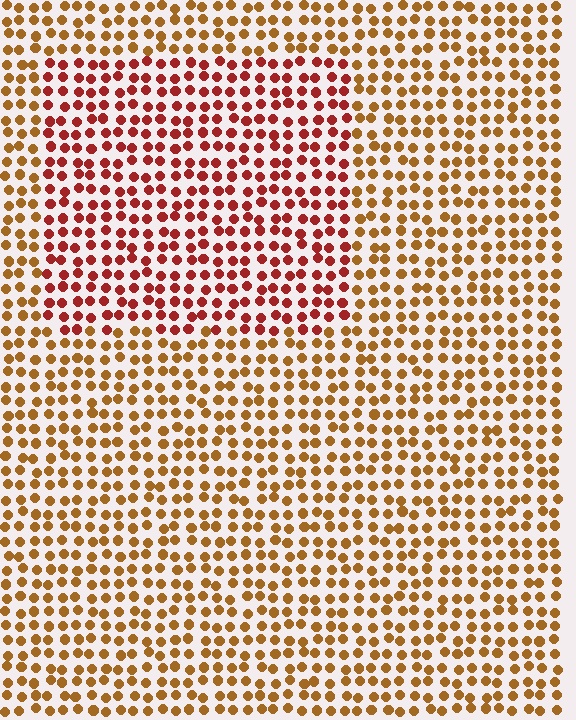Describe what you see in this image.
The image is filled with small brown elements in a uniform arrangement. A rectangle-shaped region is visible where the elements are tinted to a slightly different hue, forming a subtle color boundary.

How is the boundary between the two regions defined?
The boundary is defined purely by a slight shift in hue (about 34 degrees). Spacing, size, and orientation are identical on both sides.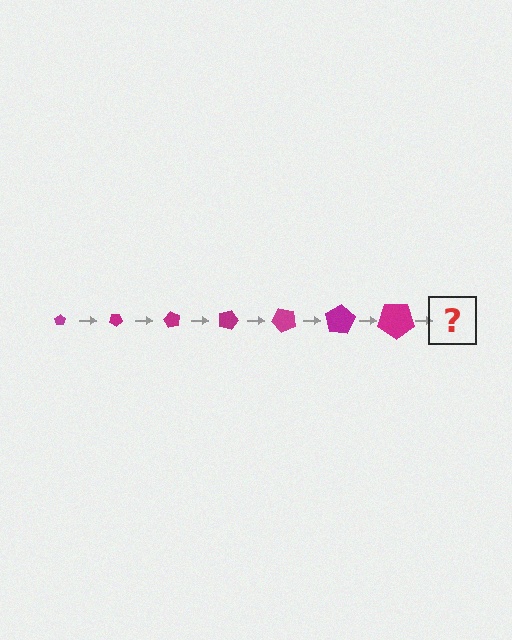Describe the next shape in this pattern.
It should be a pentagon, larger than the previous one and rotated 210 degrees from the start.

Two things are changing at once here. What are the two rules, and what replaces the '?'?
The two rules are that the pentagon grows larger each step and it rotates 30 degrees each step. The '?' should be a pentagon, larger than the previous one and rotated 210 degrees from the start.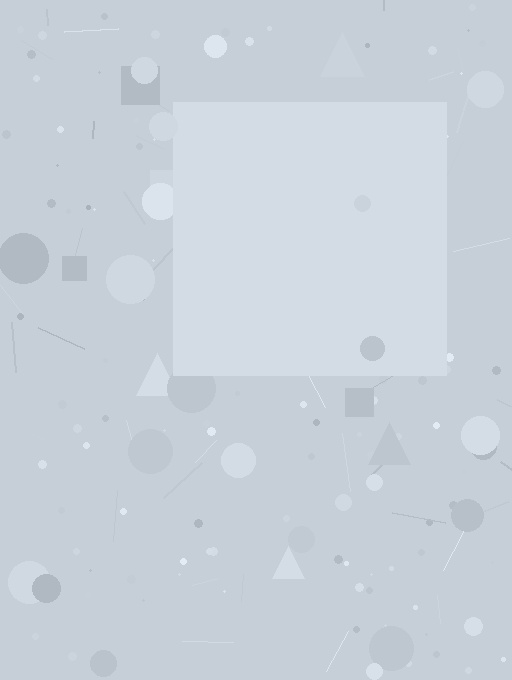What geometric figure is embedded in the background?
A square is embedded in the background.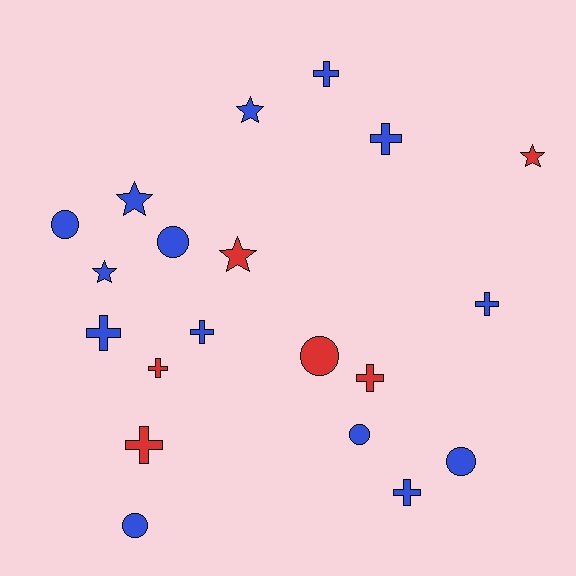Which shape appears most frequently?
Cross, with 9 objects.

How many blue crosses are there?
There are 6 blue crosses.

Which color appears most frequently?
Blue, with 14 objects.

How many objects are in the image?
There are 20 objects.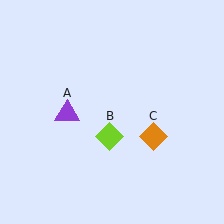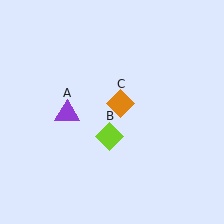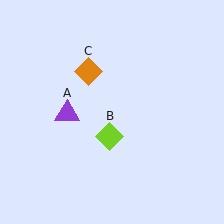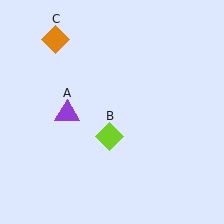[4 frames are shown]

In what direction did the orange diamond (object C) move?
The orange diamond (object C) moved up and to the left.